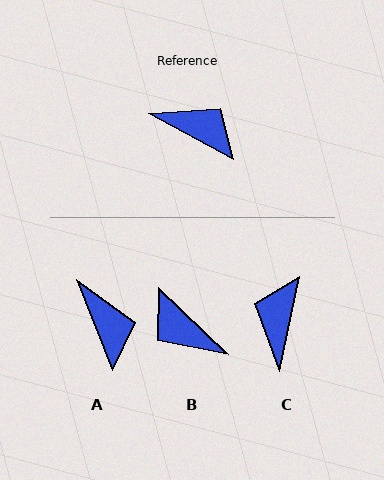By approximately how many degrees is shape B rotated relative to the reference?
Approximately 165 degrees counter-clockwise.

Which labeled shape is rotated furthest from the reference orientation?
B, about 165 degrees away.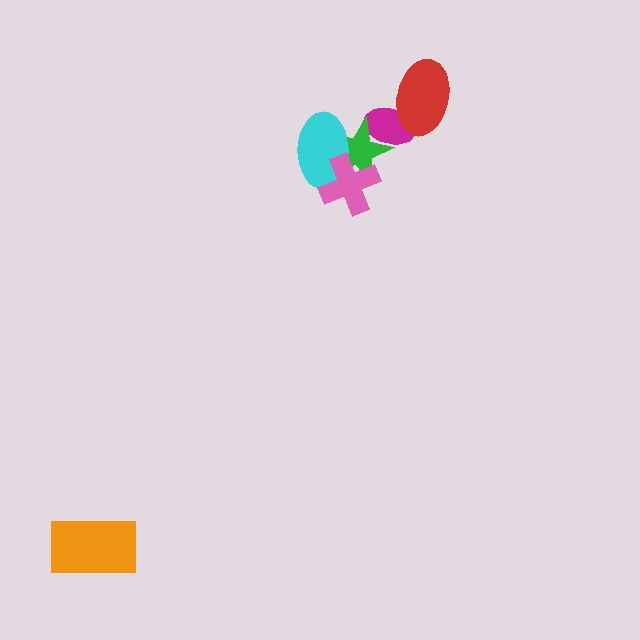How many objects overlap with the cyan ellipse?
2 objects overlap with the cyan ellipse.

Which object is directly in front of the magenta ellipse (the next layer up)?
The green star is directly in front of the magenta ellipse.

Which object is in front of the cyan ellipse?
The pink cross is in front of the cyan ellipse.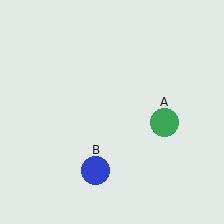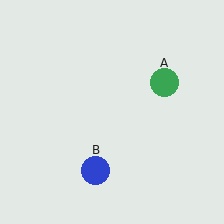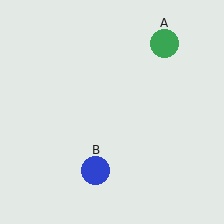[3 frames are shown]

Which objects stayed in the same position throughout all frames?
Blue circle (object B) remained stationary.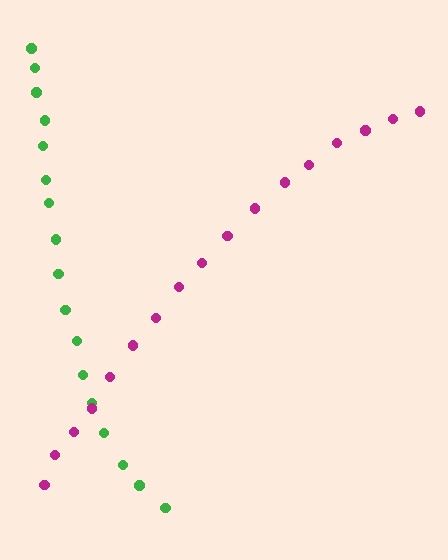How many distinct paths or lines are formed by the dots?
There are 2 distinct paths.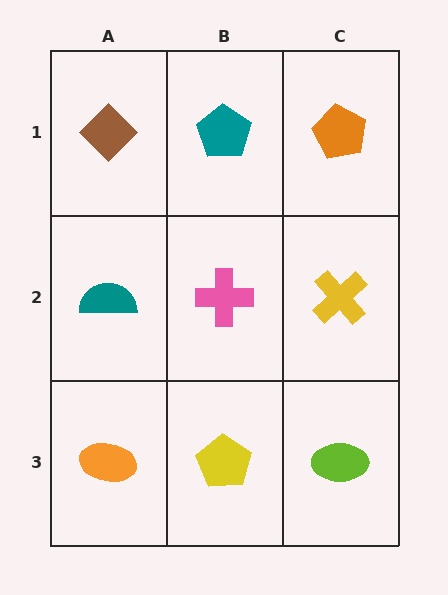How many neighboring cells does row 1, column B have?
3.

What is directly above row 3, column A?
A teal semicircle.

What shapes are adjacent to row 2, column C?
An orange pentagon (row 1, column C), a lime ellipse (row 3, column C), a pink cross (row 2, column B).